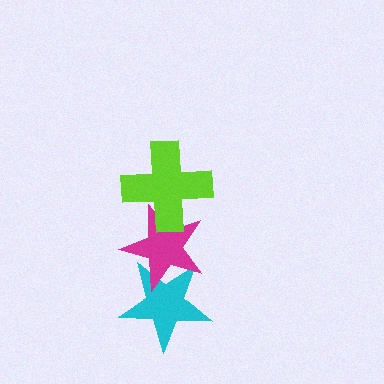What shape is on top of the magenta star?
The lime cross is on top of the magenta star.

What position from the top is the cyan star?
The cyan star is 3rd from the top.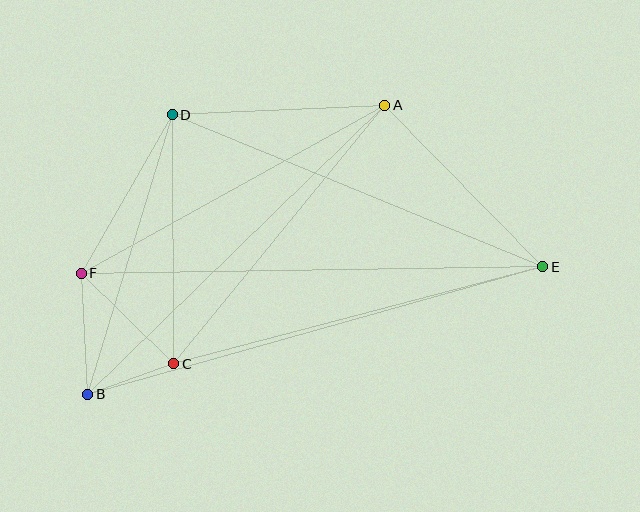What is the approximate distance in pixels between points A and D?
The distance between A and D is approximately 212 pixels.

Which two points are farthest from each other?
Points B and E are farthest from each other.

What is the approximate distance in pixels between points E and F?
The distance between E and F is approximately 462 pixels.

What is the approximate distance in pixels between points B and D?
The distance between B and D is approximately 292 pixels.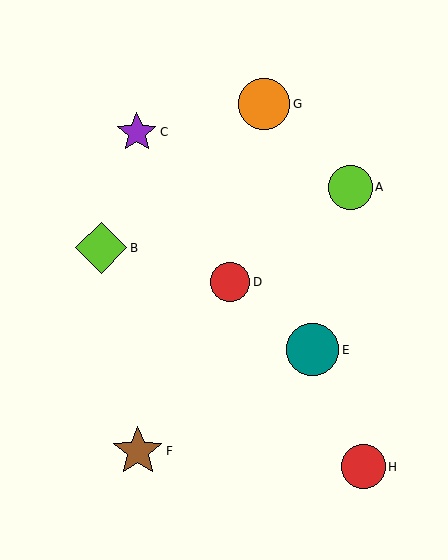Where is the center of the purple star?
The center of the purple star is at (137, 133).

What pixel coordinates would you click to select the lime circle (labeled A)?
Click at (350, 187) to select the lime circle A.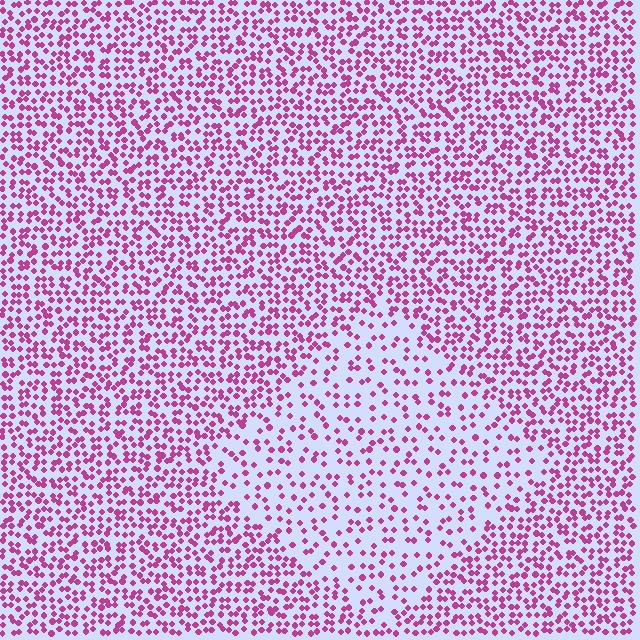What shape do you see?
I see a diamond.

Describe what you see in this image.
The image contains small magenta elements arranged at two different densities. A diamond-shaped region is visible where the elements are less densely packed than the surrounding area.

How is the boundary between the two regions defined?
The boundary is defined by a change in element density (approximately 2.0x ratio). All elements are the same color, size, and shape.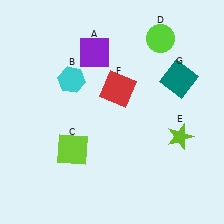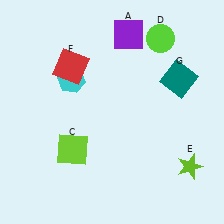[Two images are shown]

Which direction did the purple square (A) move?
The purple square (A) moved right.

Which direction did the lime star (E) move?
The lime star (E) moved down.